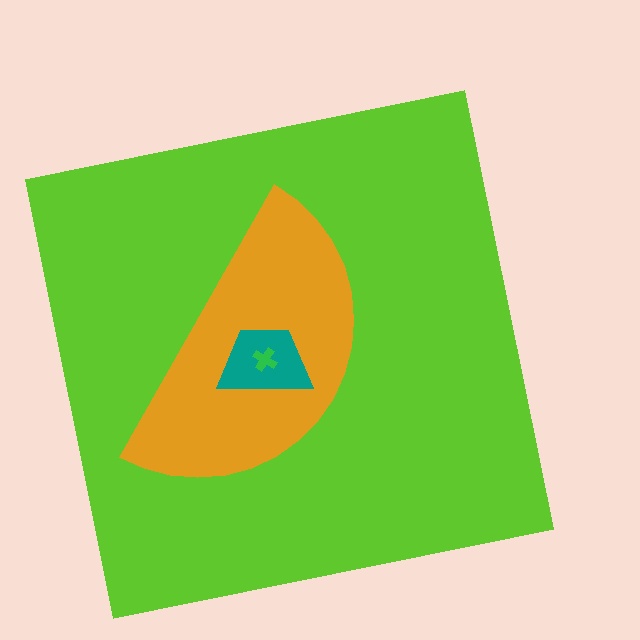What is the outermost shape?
The lime square.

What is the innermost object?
The green cross.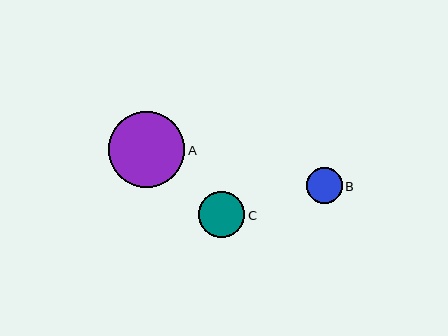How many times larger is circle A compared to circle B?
Circle A is approximately 2.1 times the size of circle B.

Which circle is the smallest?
Circle B is the smallest with a size of approximately 36 pixels.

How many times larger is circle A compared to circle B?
Circle A is approximately 2.1 times the size of circle B.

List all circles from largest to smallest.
From largest to smallest: A, C, B.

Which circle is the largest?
Circle A is the largest with a size of approximately 77 pixels.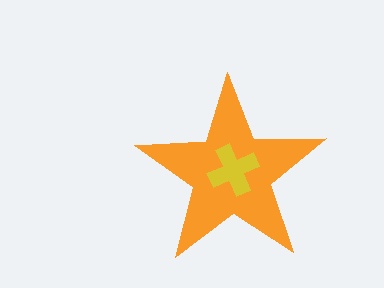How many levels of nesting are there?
2.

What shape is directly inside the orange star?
The yellow cross.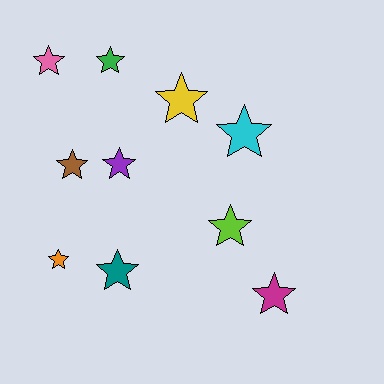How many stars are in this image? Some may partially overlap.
There are 10 stars.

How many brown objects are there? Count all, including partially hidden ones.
There is 1 brown object.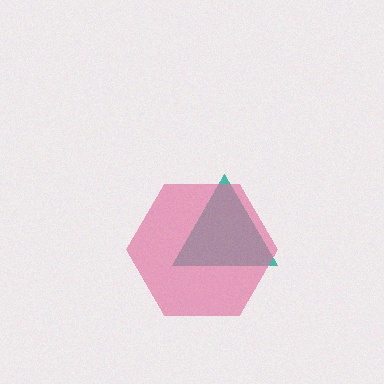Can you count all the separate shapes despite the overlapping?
Yes, there are 2 separate shapes.